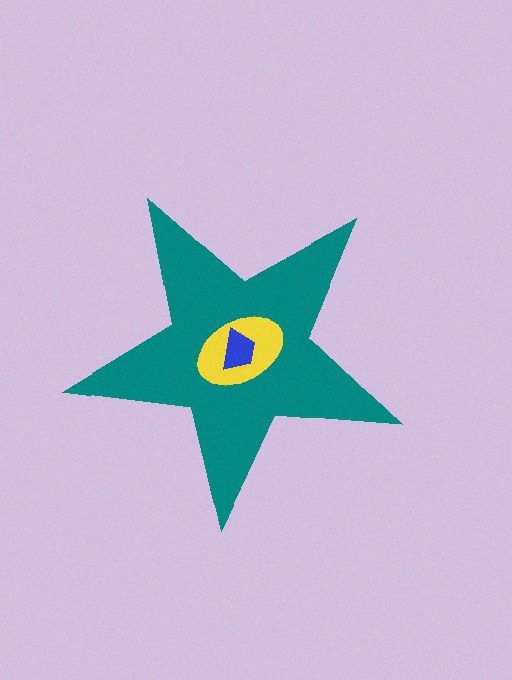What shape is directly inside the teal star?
The yellow ellipse.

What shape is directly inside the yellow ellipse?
The blue trapezoid.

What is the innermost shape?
The blue trapezoid.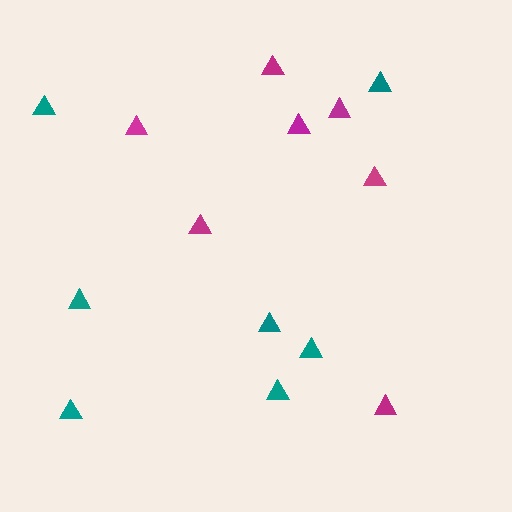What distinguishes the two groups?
There are 2 groups: one group of magenta triangles (7) and one group of teal triangles (7).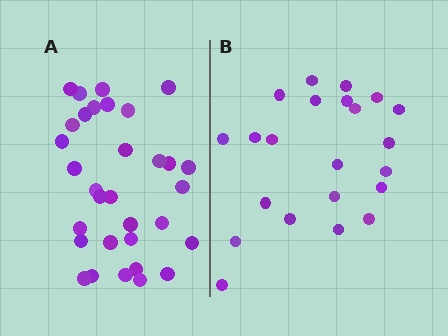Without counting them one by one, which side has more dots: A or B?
Region A (the left region) has more dots.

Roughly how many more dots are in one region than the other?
Region A has roughly 10 or so more dots than region B.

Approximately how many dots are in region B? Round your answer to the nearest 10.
About 20 dots. (The exact count is 22, which rounds to 20.)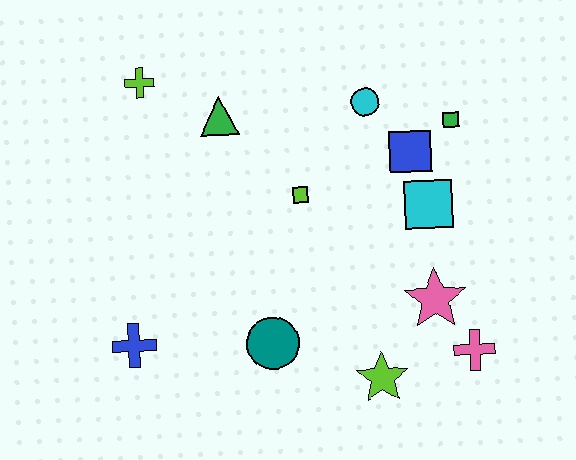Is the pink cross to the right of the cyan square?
Yes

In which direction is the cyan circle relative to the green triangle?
The cyan circle is to the right of the green triangle.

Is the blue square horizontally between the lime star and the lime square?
No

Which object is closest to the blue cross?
The teal circle is closest to the blue cross.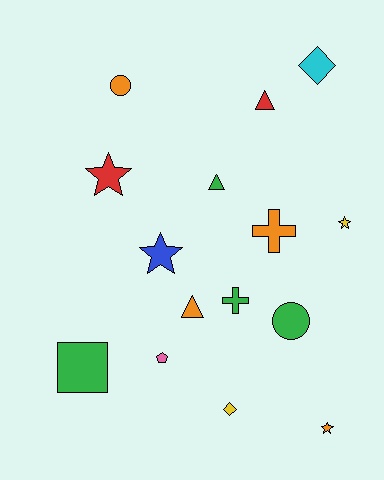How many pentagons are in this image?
There is 1 pentagon.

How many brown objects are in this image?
There are no brown objects.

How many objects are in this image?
There are 15 objects.